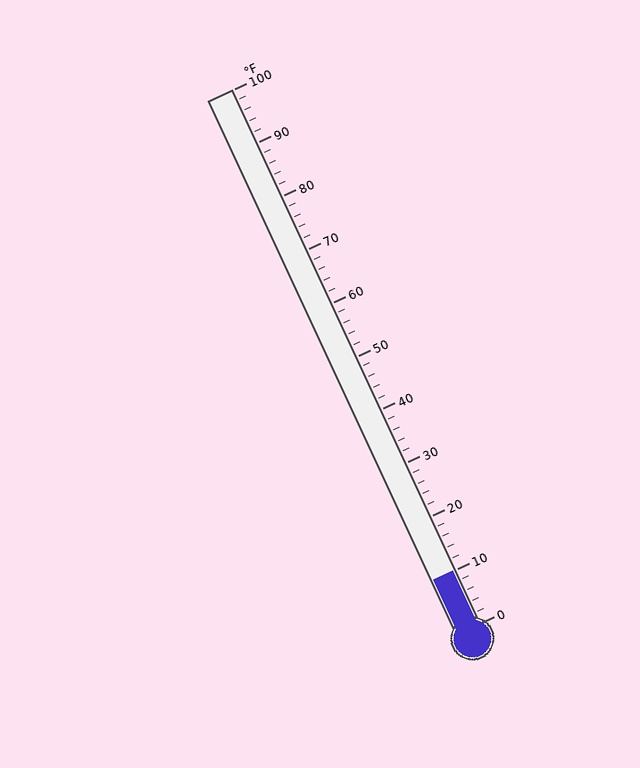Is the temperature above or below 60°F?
The temperature is below 60°F.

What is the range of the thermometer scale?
The thermometer scale ranges from 0°F to 100°F.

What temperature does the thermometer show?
The thermometer shows approximately 10°F.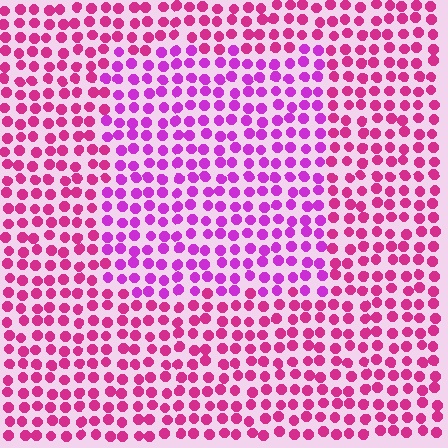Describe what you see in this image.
The image is filled with small magenta elements in a uniform arrangement. A rectangle-shaped region is visible where the elements are tinted to a slightly different hue, forming a subtle color boundary.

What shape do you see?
I see a rectangle.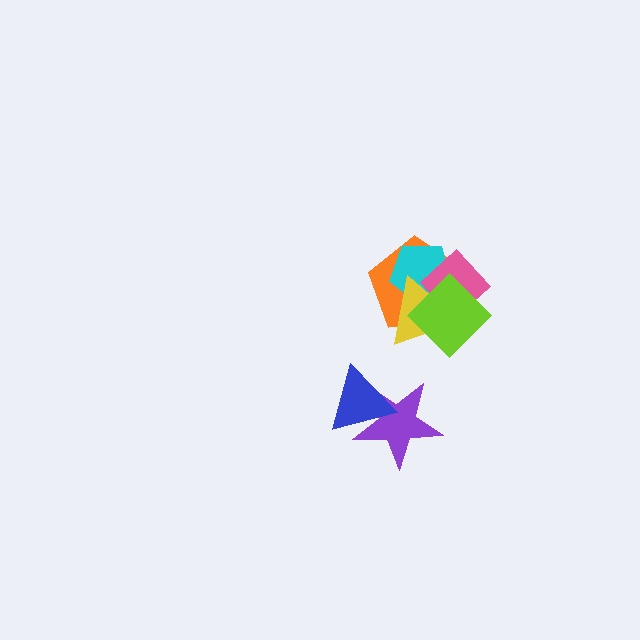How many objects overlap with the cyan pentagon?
4 objects overlap with the cyan pentagon.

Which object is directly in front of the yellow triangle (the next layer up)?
The pink diamond is directly in front of the yellow triangle.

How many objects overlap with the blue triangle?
1 object overlaps with the blue triangle.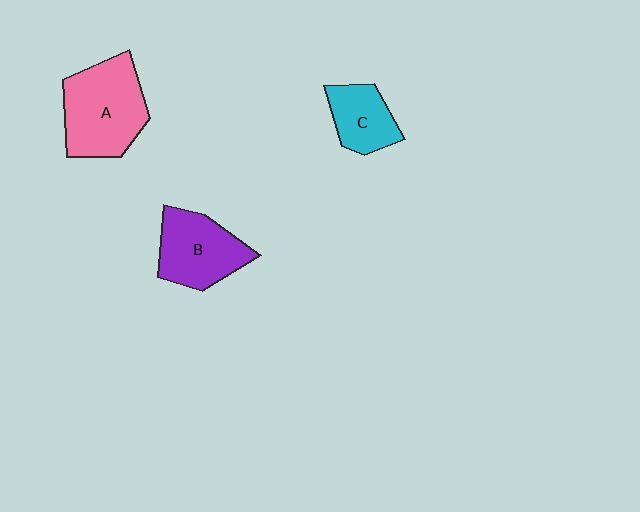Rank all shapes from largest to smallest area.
From largest to smallest: A (pink), B (purple), C (cyan).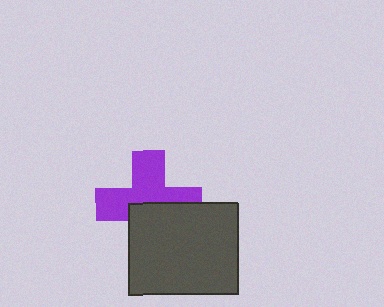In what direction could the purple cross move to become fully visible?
The purple cross could move up. That would shift it out from behind the dark gray rectangle entirely.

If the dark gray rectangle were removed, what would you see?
You would see the complete purple cross.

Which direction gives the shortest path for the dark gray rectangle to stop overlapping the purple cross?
Moving down gives the shortest separation.